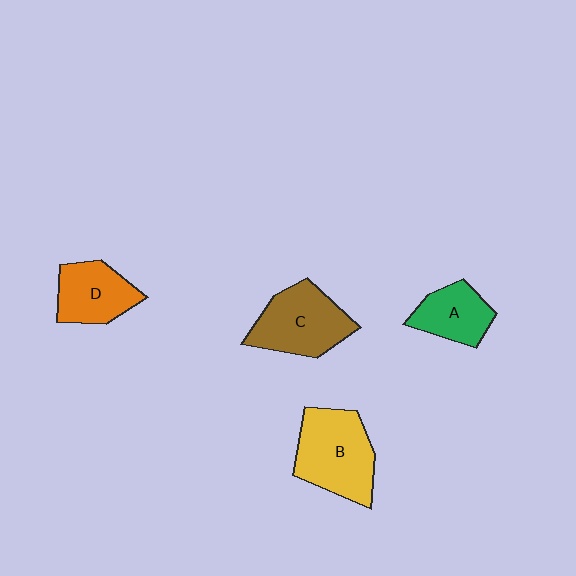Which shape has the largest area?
Shape B (yellow).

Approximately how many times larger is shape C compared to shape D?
Approximately 1.3 times.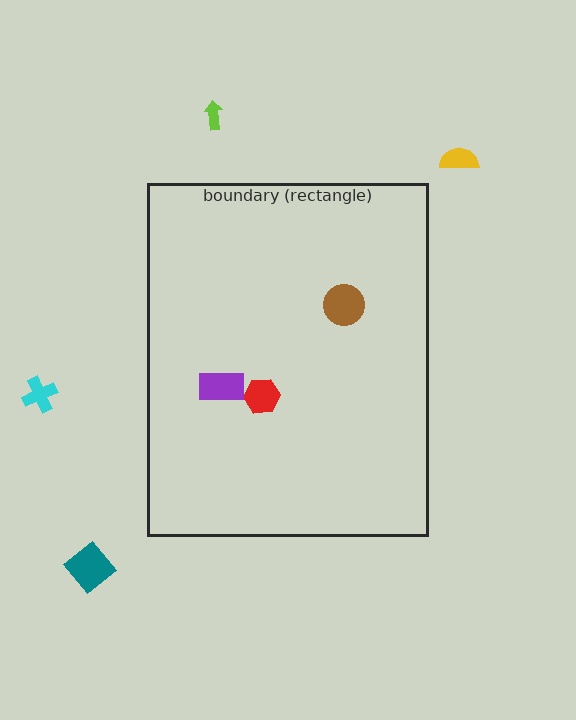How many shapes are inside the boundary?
3 inside, 4 outside.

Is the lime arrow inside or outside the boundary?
Outside.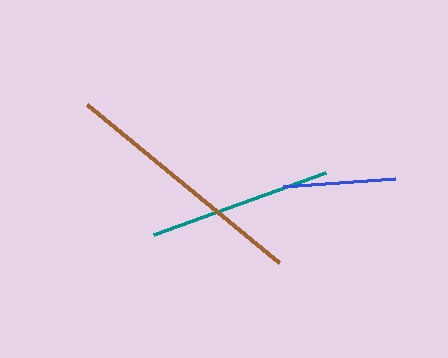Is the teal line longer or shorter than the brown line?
The brown line is longer than the teal line.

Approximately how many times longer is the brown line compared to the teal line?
The brown line is approximately 1.4 times the length of the teal line.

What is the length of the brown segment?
The brown segment is approximately 248 pixels long.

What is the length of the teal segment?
The teal segment is approximately 183 pixels long.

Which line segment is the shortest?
The blue line is the shortest at approximately 112 pixels.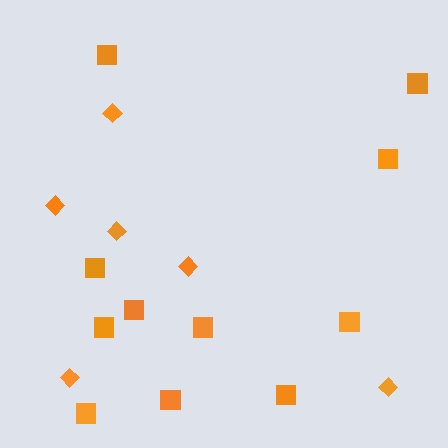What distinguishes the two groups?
There are 2 groups: one group of squares (11) and one group of diamonds (6).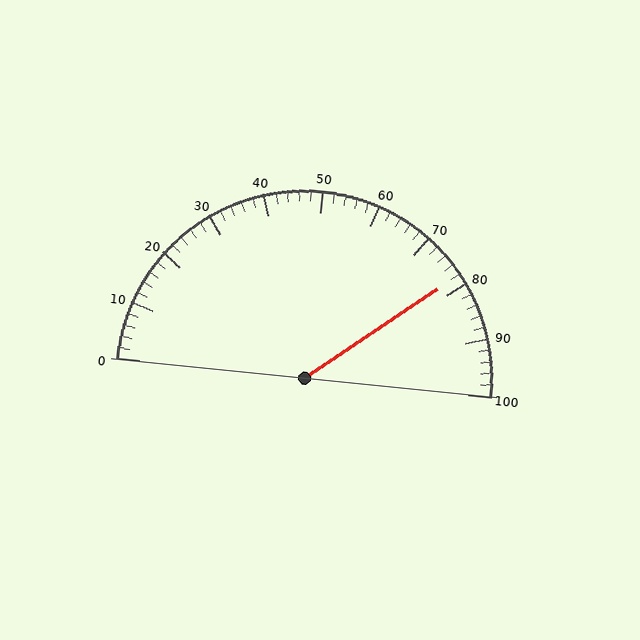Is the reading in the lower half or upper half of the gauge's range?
The reading is in the upper half of the range (0 to 100).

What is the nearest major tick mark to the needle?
The nearest major tick mark is 80.